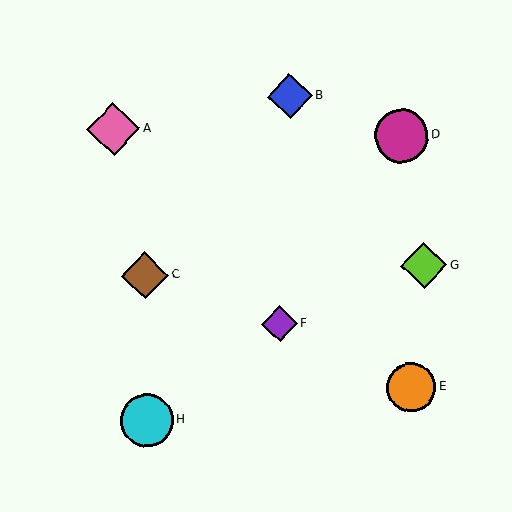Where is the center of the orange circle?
The center of the orange circle is at (411, 388).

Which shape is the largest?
The magenta circle (labeled D) is the largest.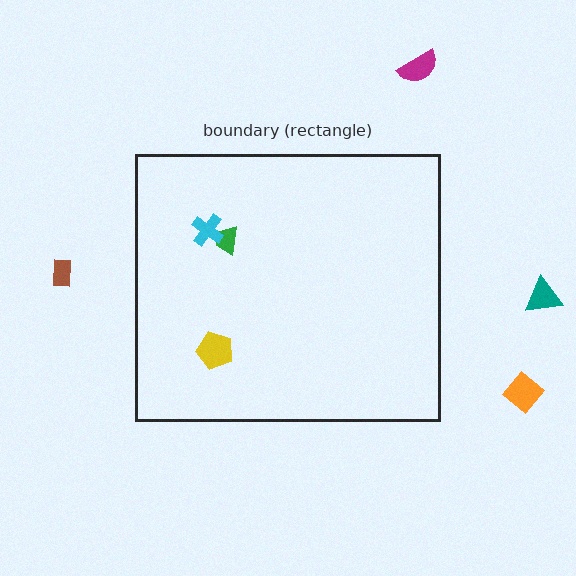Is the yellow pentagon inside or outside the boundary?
Inside.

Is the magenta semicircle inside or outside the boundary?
Outside.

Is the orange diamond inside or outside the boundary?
Outside.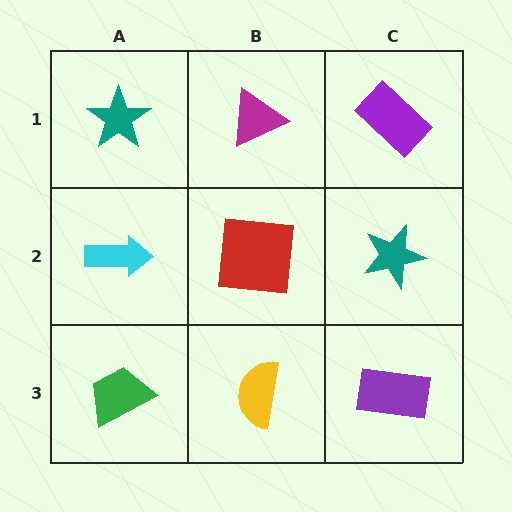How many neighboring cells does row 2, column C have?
3.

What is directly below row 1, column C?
A teal star.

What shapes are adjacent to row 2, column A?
A teal star (row 1, column A), a green trapezoid (row 3, column A), a red square (row 2, column B).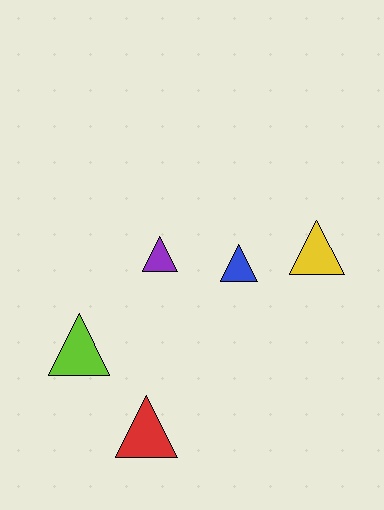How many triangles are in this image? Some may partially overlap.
There are 5 triangles.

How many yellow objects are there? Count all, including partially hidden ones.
There is 1 yellow object.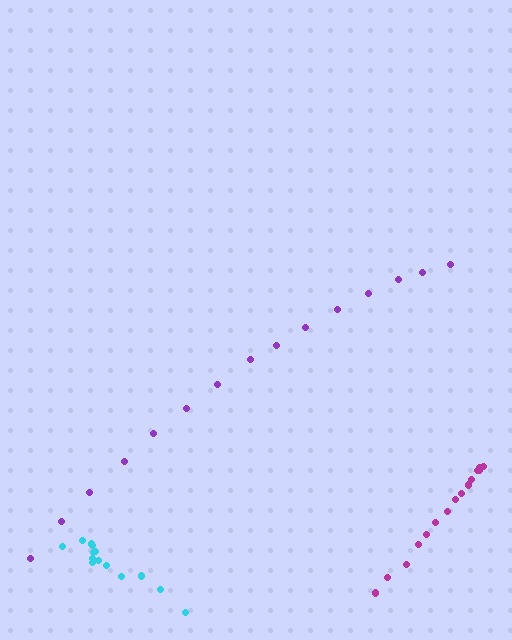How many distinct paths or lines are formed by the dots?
There are 3 distinct paths.